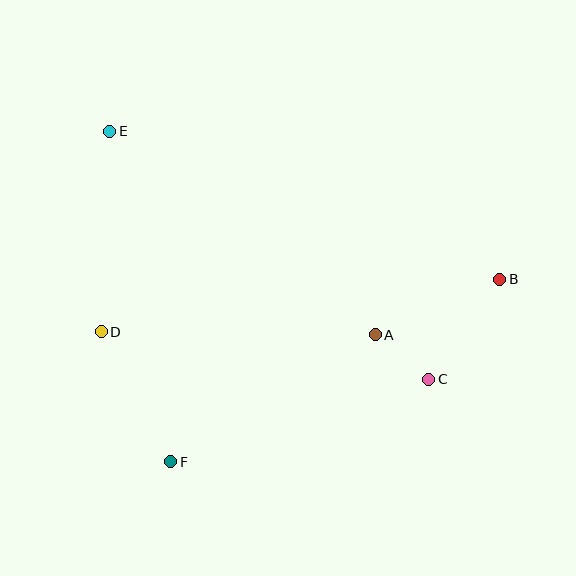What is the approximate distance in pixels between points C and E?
The distance between C and E is approximately 404 pixels.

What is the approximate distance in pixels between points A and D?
The distance between A and D is approximately 274 pixels.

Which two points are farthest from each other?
Points B and E are farthest from each other.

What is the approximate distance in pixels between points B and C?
The distance between B and C is approximately 123 pixels.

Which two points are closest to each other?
Points A and C are closest to each other.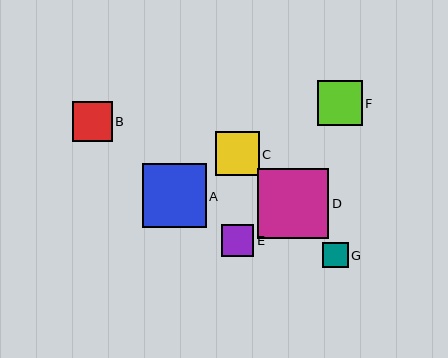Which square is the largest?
Square D is the largest with a size of approximately 71 pixels.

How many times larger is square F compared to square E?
Square F is approximately 1.4 times the size of square E.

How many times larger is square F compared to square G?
Square F is approximately 1.7 times the size of square G.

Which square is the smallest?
Square G is the smallest with a size of approximately 26 pixels.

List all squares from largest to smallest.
From largest to smallest: D, A, F, C, B, E, G.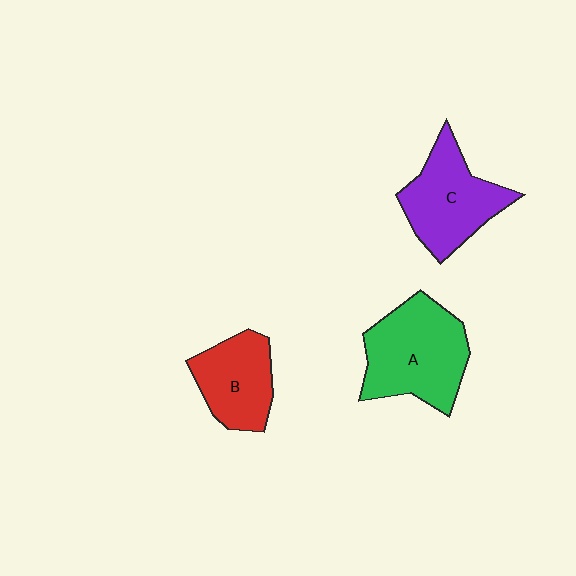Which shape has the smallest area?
Shape B (red).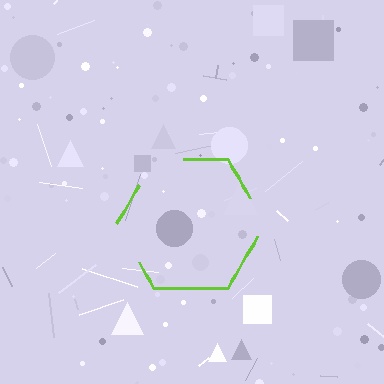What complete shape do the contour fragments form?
The contour fragments form a hexagon.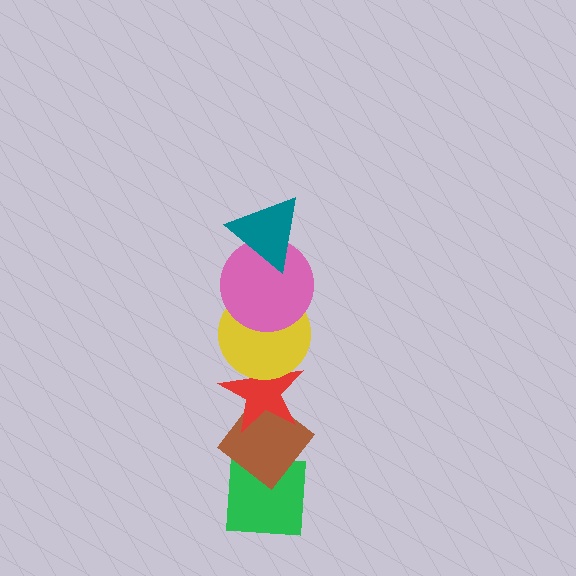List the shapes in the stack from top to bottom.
From top to bottom: the teal triangle, the pink circle, the yellow circle, the red star, the brown diamond, the green square.